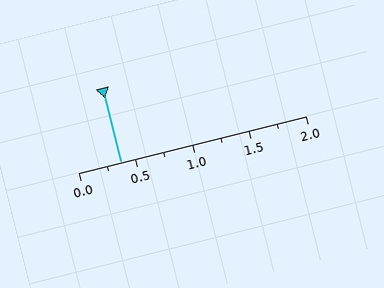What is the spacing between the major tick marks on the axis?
The major ticks are spaced 0.5 apart.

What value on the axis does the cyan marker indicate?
The marker indicates approximately 0.38.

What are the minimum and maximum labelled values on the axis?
The axis runs from 0.0 to 2.0.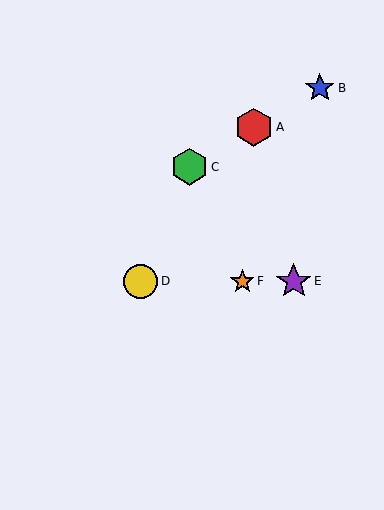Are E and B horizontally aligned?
No, E is at y≈281 and B is at y≈88.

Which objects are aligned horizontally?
Objects D, E, F are aligned horizontally.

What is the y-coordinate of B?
Object B is at y≈88.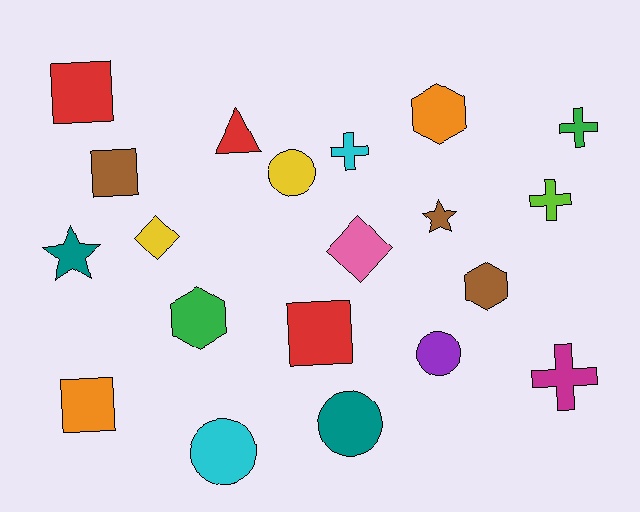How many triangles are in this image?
There is 1 triangle.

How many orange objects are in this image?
There are 2 orange objects.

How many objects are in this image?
There are 20 objects.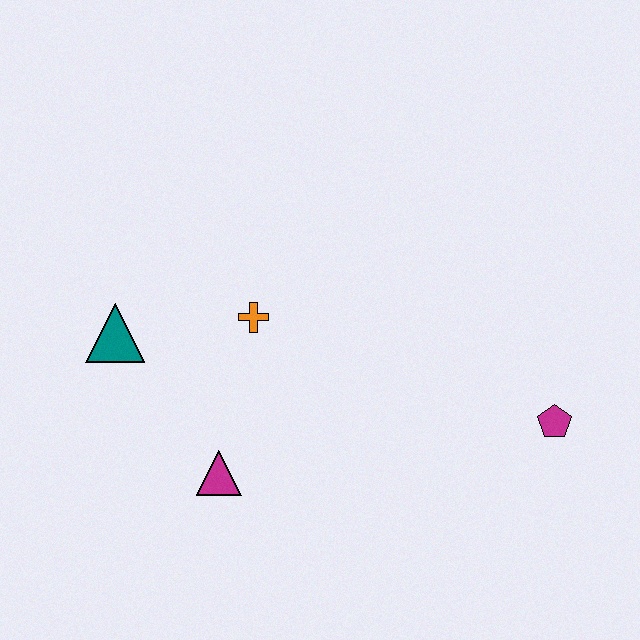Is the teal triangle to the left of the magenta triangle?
Yes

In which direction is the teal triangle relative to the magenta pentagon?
The teal triangle is to the left of the magenta pentagon.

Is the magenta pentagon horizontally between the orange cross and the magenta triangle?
No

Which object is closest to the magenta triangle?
The orange cross is closest to the magenta triangle.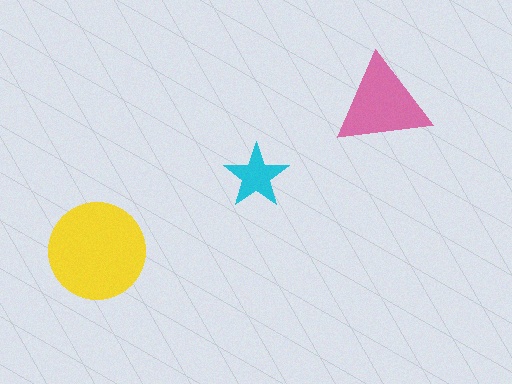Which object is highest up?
The pink triangle is topmost.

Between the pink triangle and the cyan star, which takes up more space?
The pink triangle.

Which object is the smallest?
The cyan star.